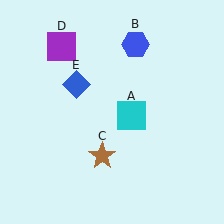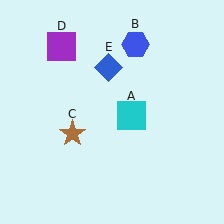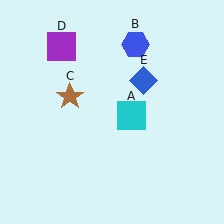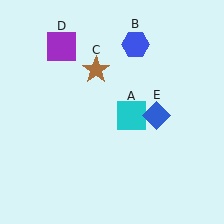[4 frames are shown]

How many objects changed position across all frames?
2 objects changed position: brown star (object C), blue diamond (object E).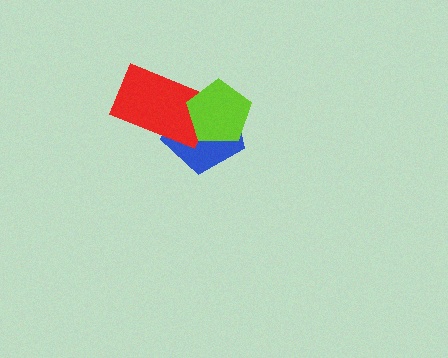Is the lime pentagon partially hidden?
No, no other shape covers it.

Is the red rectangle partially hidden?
Yes, it is partially covered by another shape.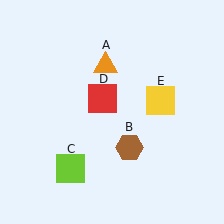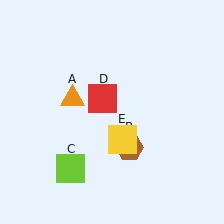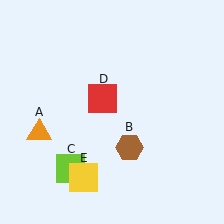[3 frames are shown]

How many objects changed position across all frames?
2 objects changed position: orange triangle (object A), yellow square (object E).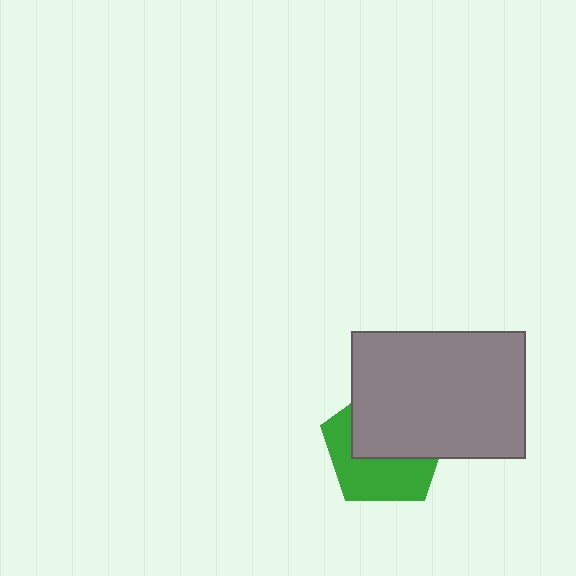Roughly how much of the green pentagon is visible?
About half of it is visible (roughly 47%).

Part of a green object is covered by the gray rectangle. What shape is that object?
It is a pentagon.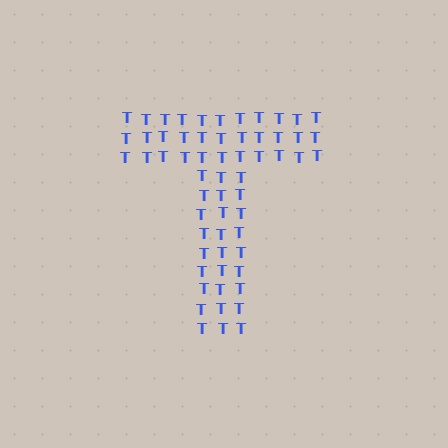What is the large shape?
The large shape is the letter T.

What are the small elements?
The small elements are letter T's.